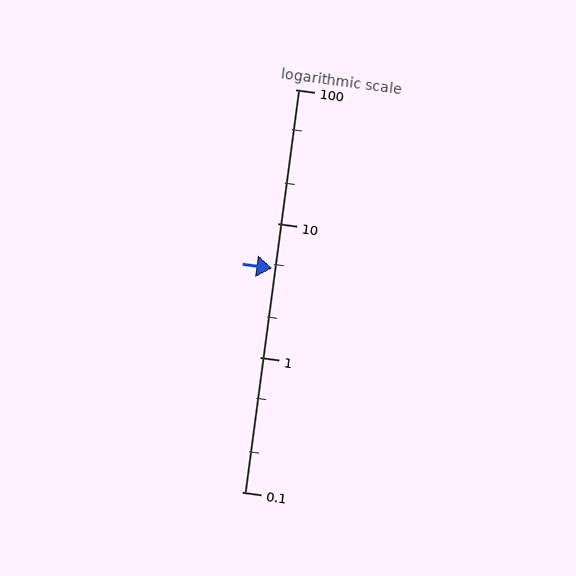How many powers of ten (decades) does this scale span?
The scale spans 3 decades, from 0.1 to 100.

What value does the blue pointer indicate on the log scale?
The pointer indicates approximately 4.6.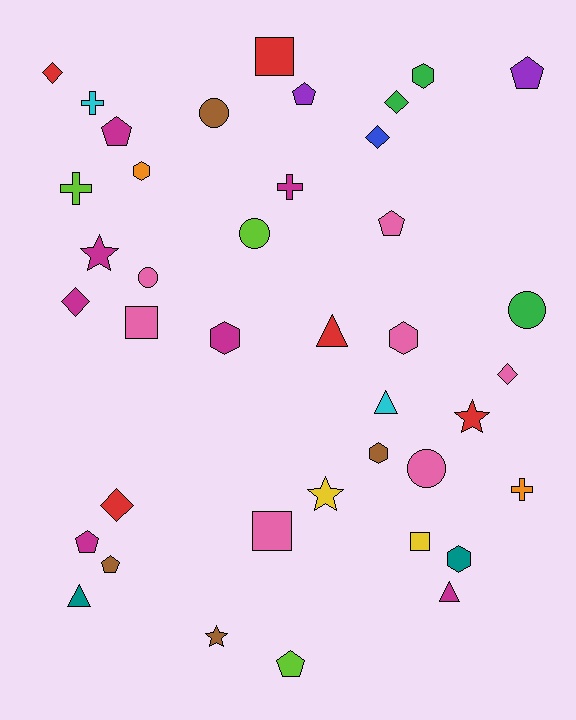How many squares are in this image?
There are 4 squares.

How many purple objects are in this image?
There are 2 purple objects.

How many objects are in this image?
There are 40 objects.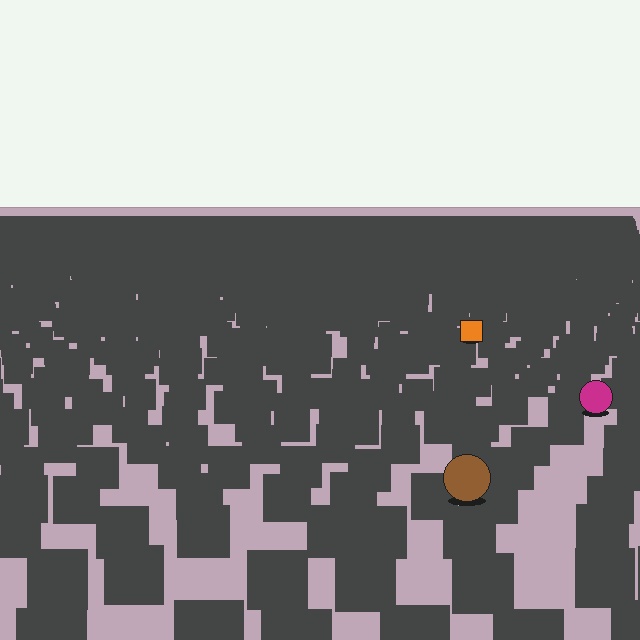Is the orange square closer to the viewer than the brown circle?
No. The brown circle is closer — you can tell from the texture gradient: the ground texture is coarser near it.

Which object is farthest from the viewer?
The orange square is farthest from the viewer. It appears smaller and the ground texture around it is denser.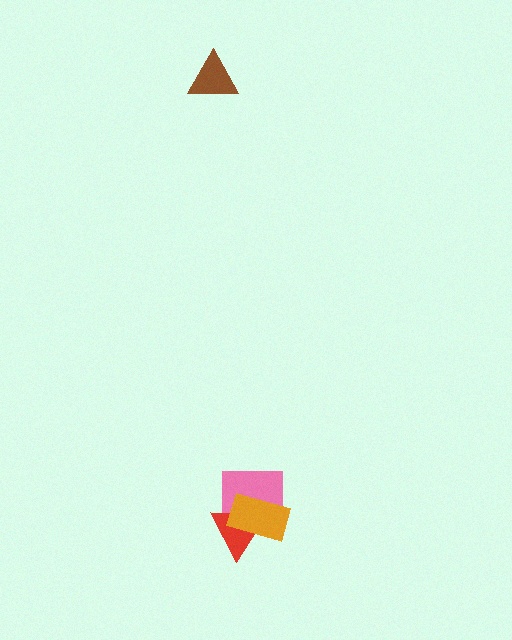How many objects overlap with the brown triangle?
0 objects overlap with the brown triangle.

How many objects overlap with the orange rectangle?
2 objects overlap with the orange rectangle.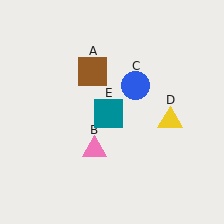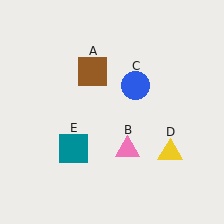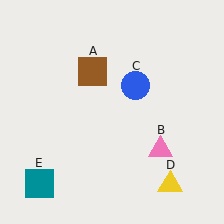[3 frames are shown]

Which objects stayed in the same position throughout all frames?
Brown square (object A) and blue circle (object C) remained stationary.